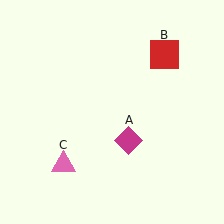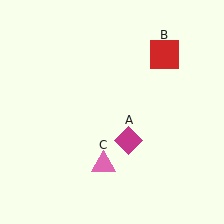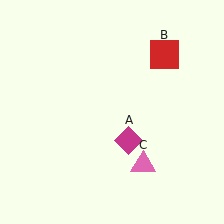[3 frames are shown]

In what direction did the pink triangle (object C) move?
The pink triangle (object C) moved right.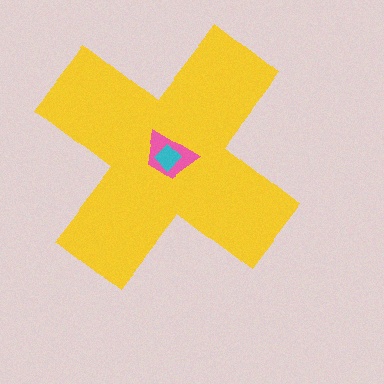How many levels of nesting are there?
3.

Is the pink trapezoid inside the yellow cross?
Yes.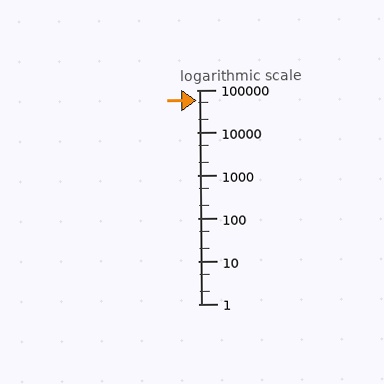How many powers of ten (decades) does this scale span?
The scale spans 5 decades, from 1 to 100000.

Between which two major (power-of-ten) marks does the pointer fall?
The pointer is between 10000 and 100000.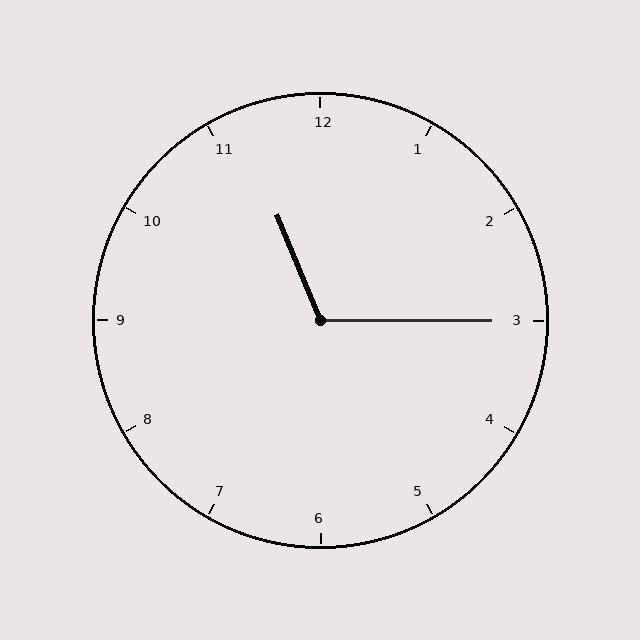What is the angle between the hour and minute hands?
Approximately 112 degrees.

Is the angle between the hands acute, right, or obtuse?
It is obtuse.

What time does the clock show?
11:15.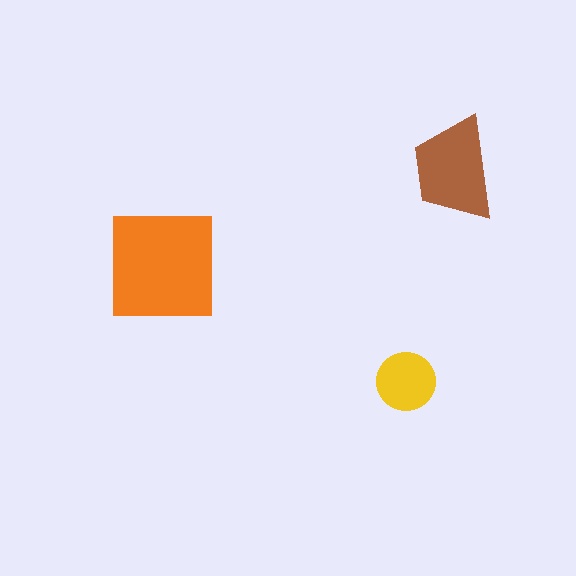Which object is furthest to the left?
The orange square is leftmost.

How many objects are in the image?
There are 3 objects in the image.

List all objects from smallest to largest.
The yellow circle, the brown trapezoid, the orange square.